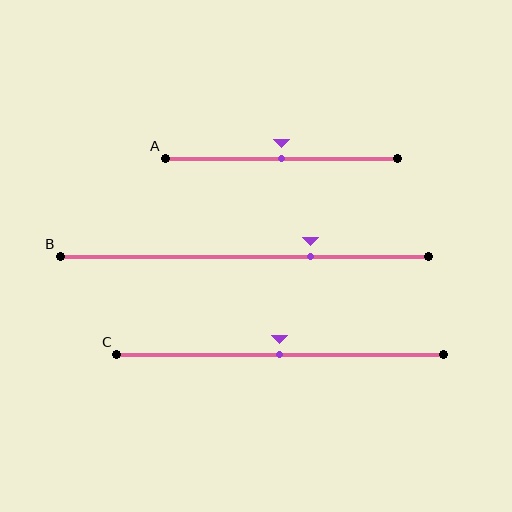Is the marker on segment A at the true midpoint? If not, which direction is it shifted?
Yes, the marker on segment A is at the true midpoint.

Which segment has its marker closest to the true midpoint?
Segment A has its marker closest to the true midpoint.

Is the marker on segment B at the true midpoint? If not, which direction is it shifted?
No, the marker on segment B is shifted to the right by about 18% of the segment length.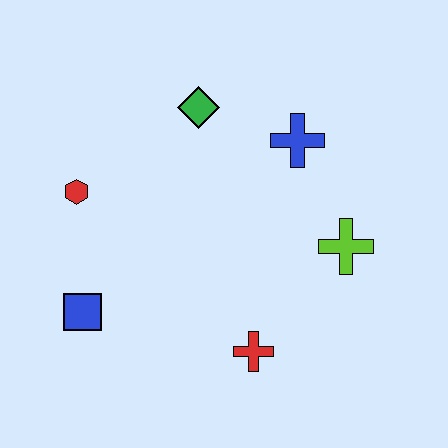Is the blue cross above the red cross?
Yes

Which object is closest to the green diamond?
The blue cross is closest to the green diamond.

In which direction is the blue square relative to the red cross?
The blue square is to the left of the red cross.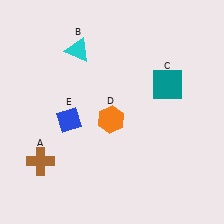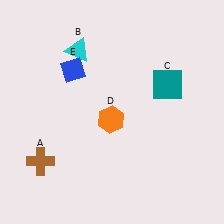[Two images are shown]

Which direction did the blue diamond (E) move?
The blue diamond (E) moved up.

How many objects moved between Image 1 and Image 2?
1 object moved between the two images.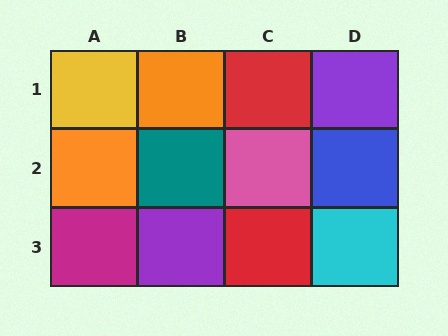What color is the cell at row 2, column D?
Blue.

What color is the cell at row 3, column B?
Purple.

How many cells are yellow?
1 cell is yellow.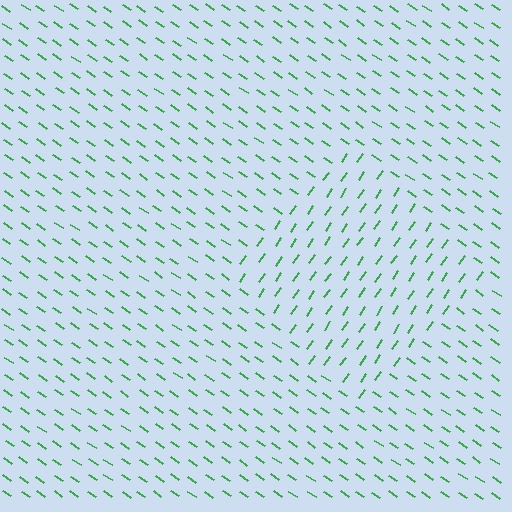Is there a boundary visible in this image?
Yes, there is a texture boundary formed by a change in line orientation.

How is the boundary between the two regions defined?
The boundary is defined purely by a change in line orientation (approximately 89 degrees difference). All lines are the same color and thickness.